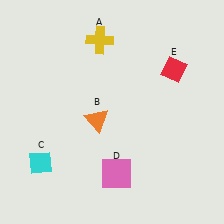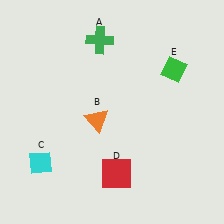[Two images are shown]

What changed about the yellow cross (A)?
In Image 1, A is yellow. In Image 2, it changed to green.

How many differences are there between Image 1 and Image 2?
There are 3 differences between the two images.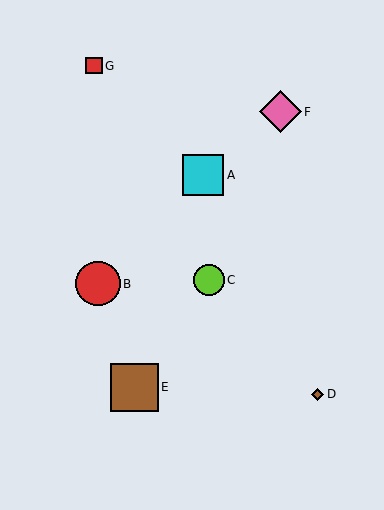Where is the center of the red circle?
The center of the red circle is at (98, 284).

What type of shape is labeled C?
Shape C is a lime circle.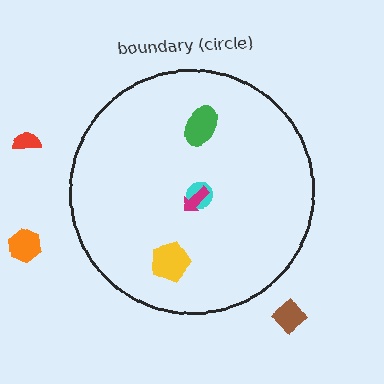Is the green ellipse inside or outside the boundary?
Inside.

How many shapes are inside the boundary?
4 inside, 3 outside.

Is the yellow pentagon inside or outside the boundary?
Inside.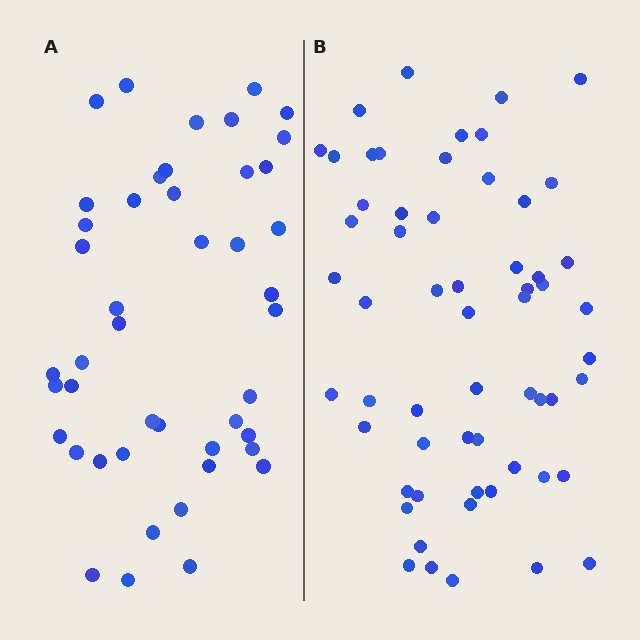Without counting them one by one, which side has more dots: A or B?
Region B (the right region) has more dots.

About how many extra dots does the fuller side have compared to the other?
Region B has approximately 15 more dots than region A.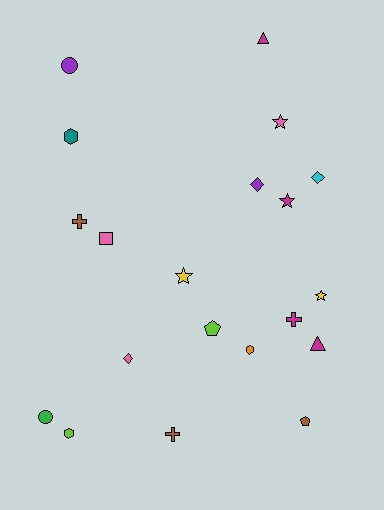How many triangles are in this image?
There are 2 triangles.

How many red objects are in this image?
There are no red objects.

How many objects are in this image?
There are 20 objects.